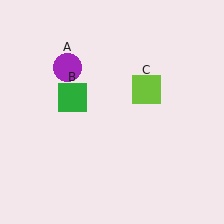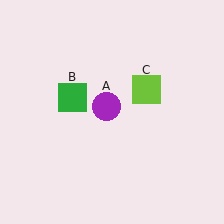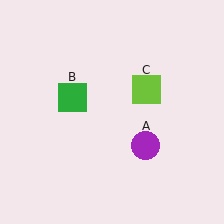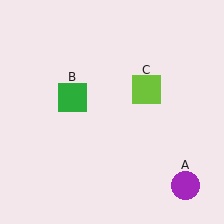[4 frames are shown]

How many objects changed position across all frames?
1 object changed position: purple circle (object A).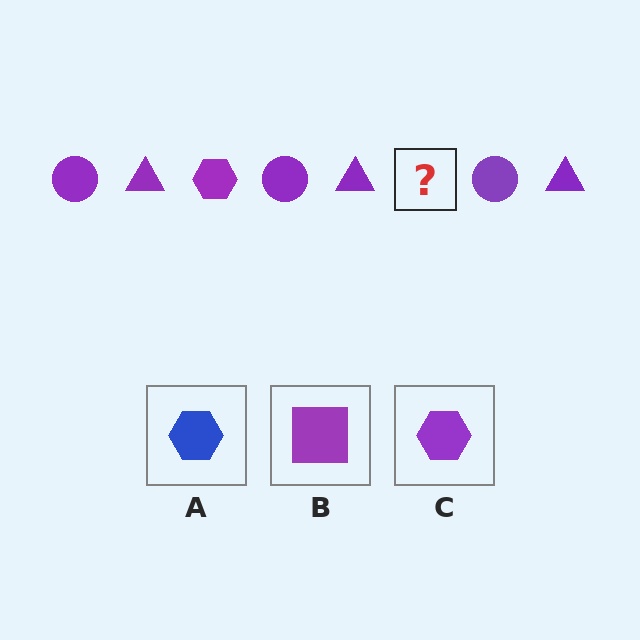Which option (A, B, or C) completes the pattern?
C.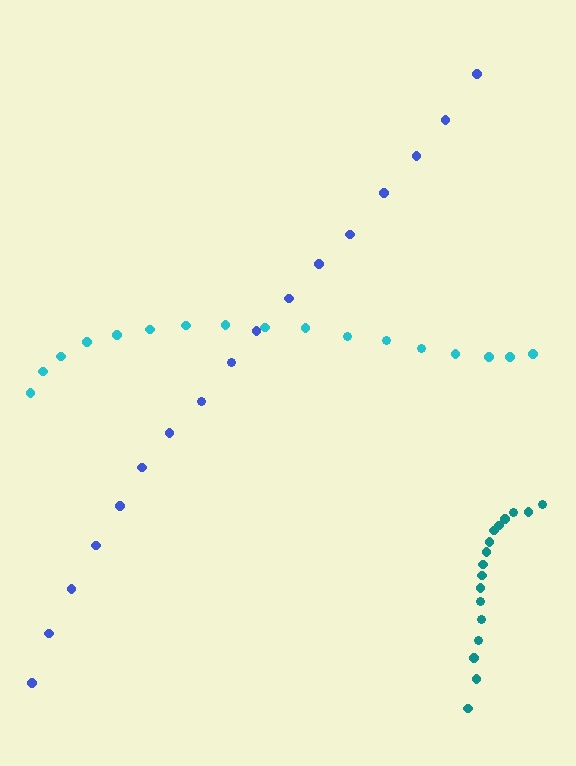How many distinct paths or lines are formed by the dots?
There are 3 distinct paths.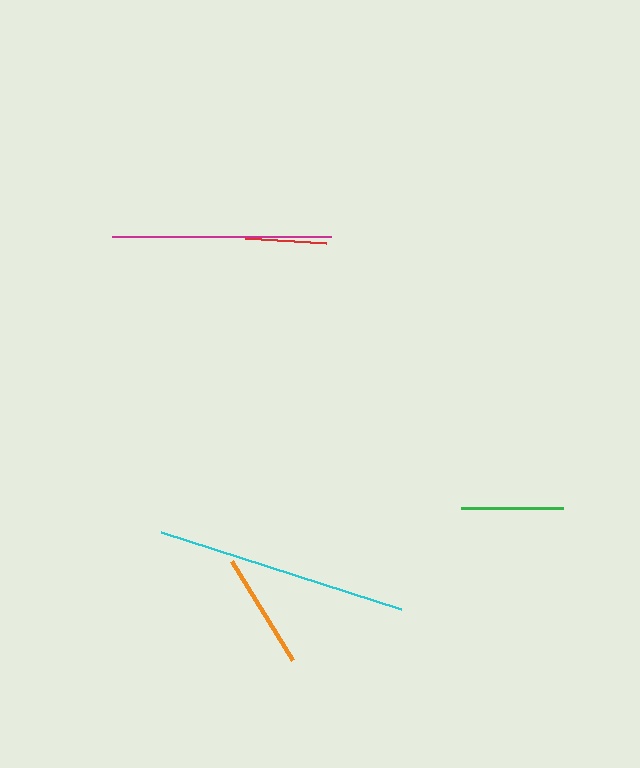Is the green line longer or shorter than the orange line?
The orange line is longer than the green line.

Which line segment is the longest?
The cyan line is the longest at approximately 252 pixels.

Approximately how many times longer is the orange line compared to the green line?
The orange line is approximately 1.1 times the length of the green line.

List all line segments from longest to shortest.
From longest to shortest: cyan, magenta, orange, green, red.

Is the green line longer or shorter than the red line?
The green line is longer than the red line.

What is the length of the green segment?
The green segment is approximately 103 pixels long.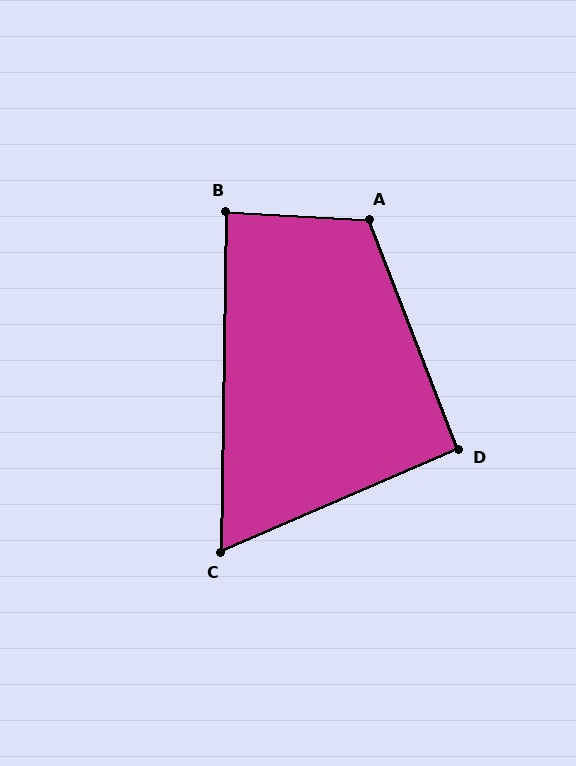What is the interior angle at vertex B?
Approximately 88 degrees (approximately right).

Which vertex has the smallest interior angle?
C, at approximately 66 degrees.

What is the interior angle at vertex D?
Approximately 92 degrees (approximately right).